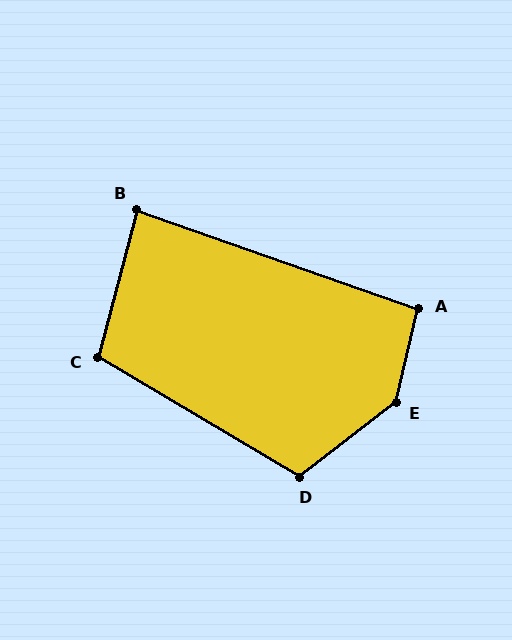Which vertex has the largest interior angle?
E, at approximately 141 degrees.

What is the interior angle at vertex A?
Approximately 96 degrees (obtuse).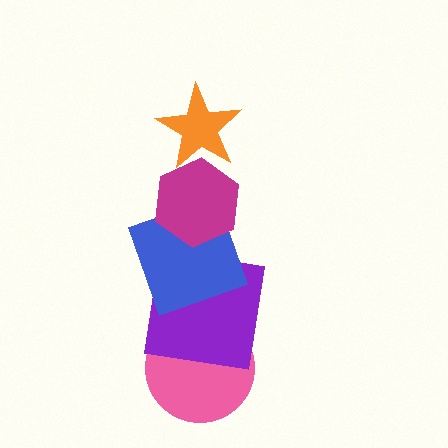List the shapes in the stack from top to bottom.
From top to bottom: the orange star, the magenta hexagon, the blue square, the purple square, the pink circle.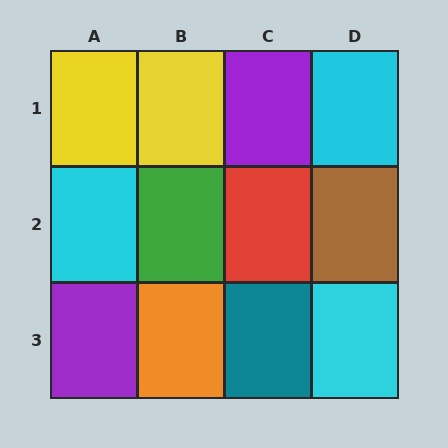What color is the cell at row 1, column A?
Yellow.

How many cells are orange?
1 cell is orange.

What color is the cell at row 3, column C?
Teal.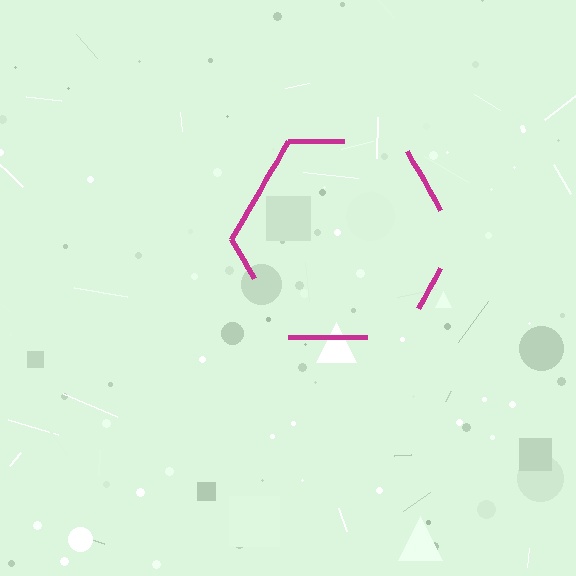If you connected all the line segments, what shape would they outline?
They would outline a hexagon.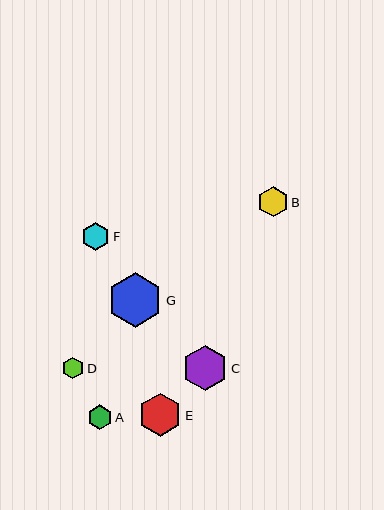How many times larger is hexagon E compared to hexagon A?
Hexagon E is approximately 1.7 times the size of hexagon A.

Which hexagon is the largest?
Hexagon G is the largest with a size of approximately 55 pixels.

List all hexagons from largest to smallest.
From largest to smallest: G, C, E, B, F, A, D.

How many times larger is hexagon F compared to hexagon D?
Hexagon F is approximately 1.3 times the size of hexagon D.